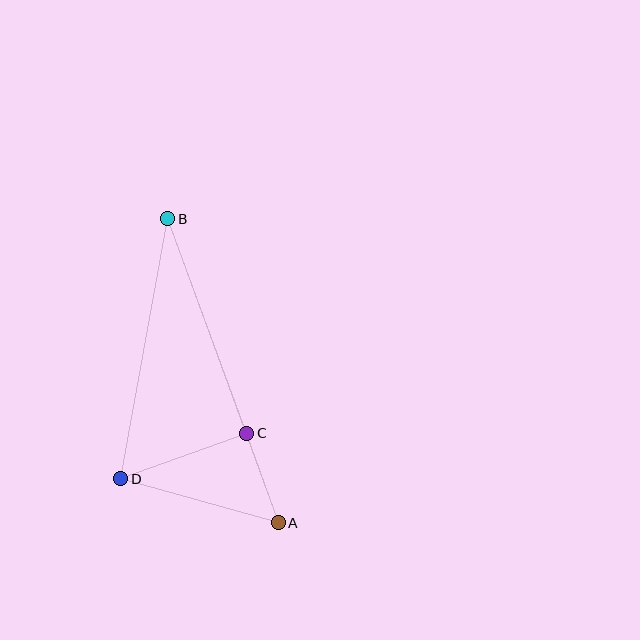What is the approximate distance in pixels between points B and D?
The distance between B and D is approximately 264 pixels.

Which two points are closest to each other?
Points A and C are closest to each other.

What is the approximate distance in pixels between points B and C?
The distance between B and C is approximately 229 pixels.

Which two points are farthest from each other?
Points A and B are farthest from each other.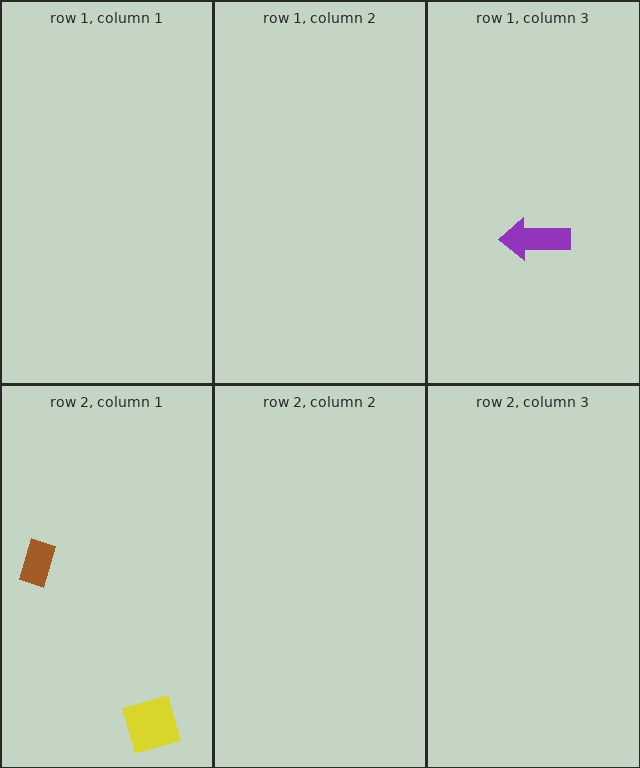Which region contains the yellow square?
The row 2, column 1 region.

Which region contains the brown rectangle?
The row 2, column 1 region.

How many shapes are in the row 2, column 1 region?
2.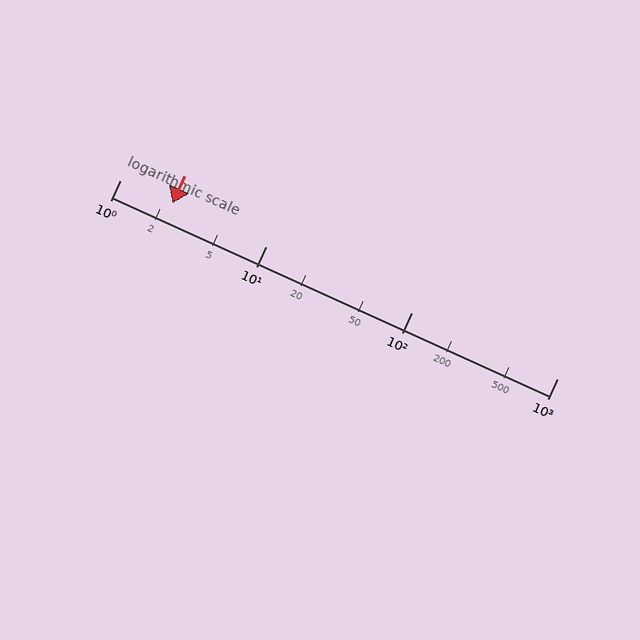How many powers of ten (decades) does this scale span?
The scale spans 3 decades, from 1 to 1000.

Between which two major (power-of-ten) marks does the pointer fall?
The pointer is between 1 and 10.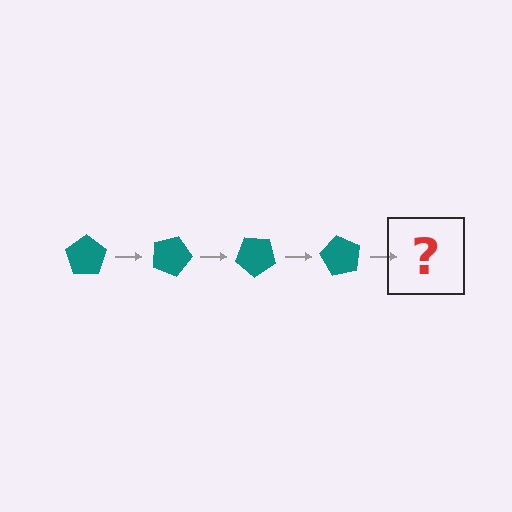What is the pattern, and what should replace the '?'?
The pattern is that the pentagon rotates 20 degrees each step. The '?' should be a teal pentagon rotated 80 degrees.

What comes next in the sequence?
The next element should be a teal pentagon rotated 80 degrees.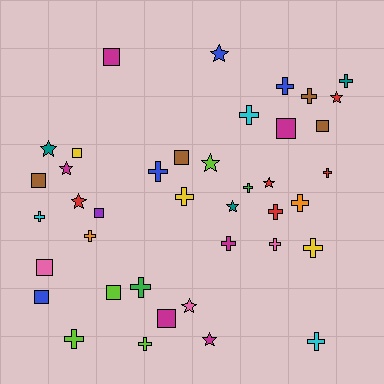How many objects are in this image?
There are 40 objects.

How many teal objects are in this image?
There are 3 teal objects.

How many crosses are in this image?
There are 19 crosses.